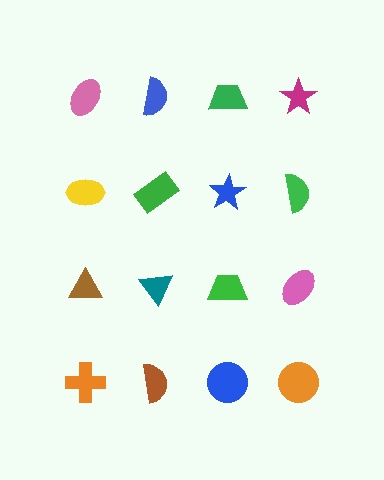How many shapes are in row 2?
4 shapes.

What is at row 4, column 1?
An orange cross.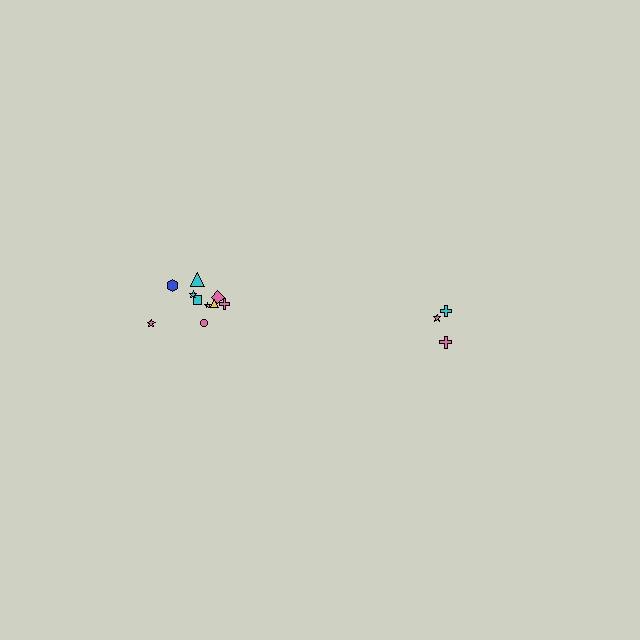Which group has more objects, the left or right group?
The left group.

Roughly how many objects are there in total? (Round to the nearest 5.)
Roughly 15 objects in total.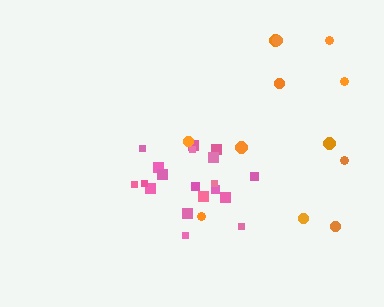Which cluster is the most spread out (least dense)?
Orange.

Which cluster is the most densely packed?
Pink.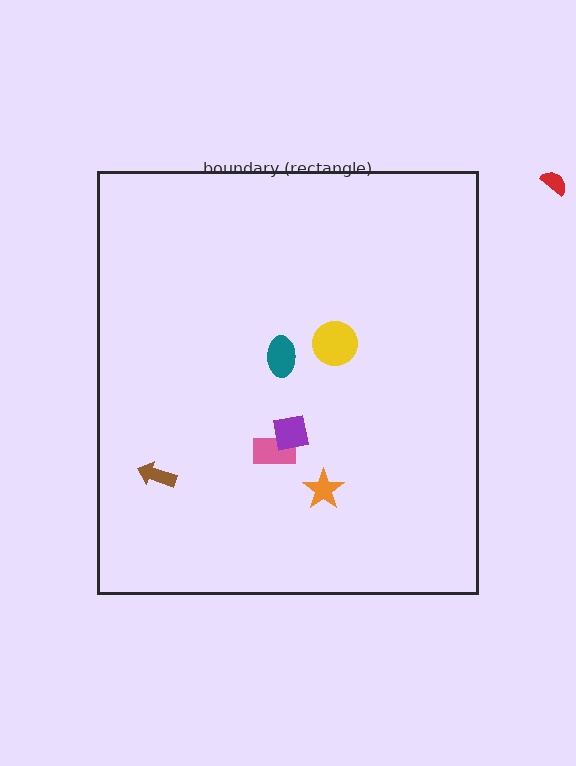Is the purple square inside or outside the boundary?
Inside.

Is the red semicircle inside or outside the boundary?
Outside.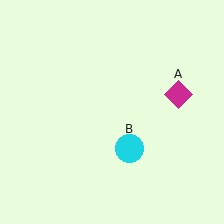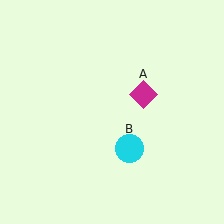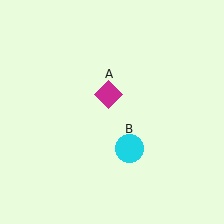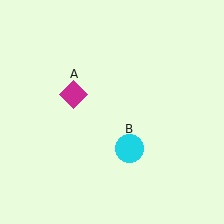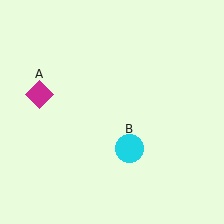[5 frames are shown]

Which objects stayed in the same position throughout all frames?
Cyan circle (object B) remained stationary.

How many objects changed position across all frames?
1 object changed position: magenta diamond (object A).